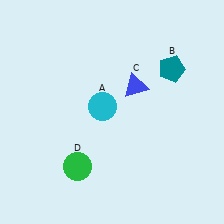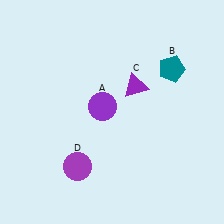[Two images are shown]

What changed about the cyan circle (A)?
In Image 1, A is cyan. In Image 2, it changed to purple.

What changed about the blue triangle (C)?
In Image 1, C is blue. In Image 2, it changed to purple.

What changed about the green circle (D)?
In Image 1, D is green. In Image 2, it changed to purple.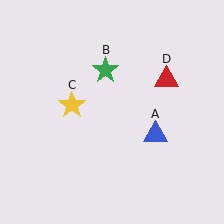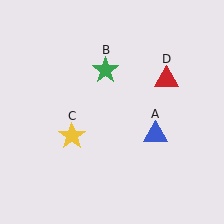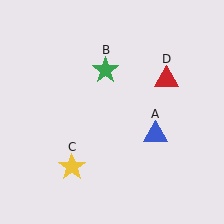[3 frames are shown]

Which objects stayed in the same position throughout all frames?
Blue triangle (object A) and green star (object B) and red triangle (object D) remained stationary.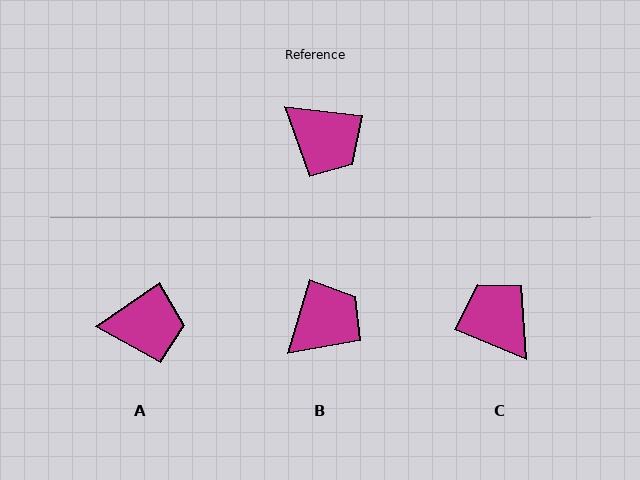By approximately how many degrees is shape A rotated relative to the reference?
Approximately 41 degrees counter-clockwise.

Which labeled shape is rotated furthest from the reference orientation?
C, about 163 degrees away.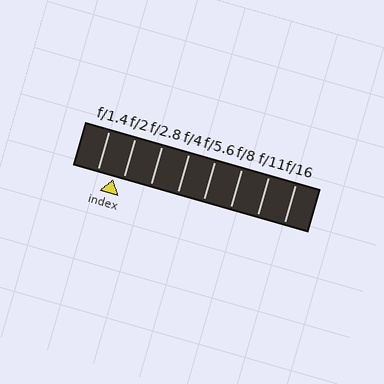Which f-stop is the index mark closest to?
The index mark is closest to f/2.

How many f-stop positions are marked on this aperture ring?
There are 8 f-stop positions marked.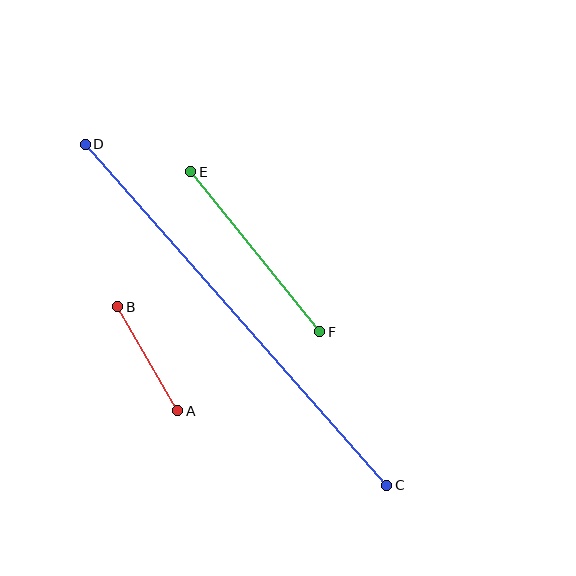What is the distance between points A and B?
The distance is approximately 120 pixels.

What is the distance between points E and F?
The distance is approximately 205 pixels.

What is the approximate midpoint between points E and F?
The midpoint is at approximately (255, 252) pixels.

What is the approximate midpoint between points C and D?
The midpoint is at approximately (236, 315) pixels.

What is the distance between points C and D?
The distance is approximately 455 pixels.